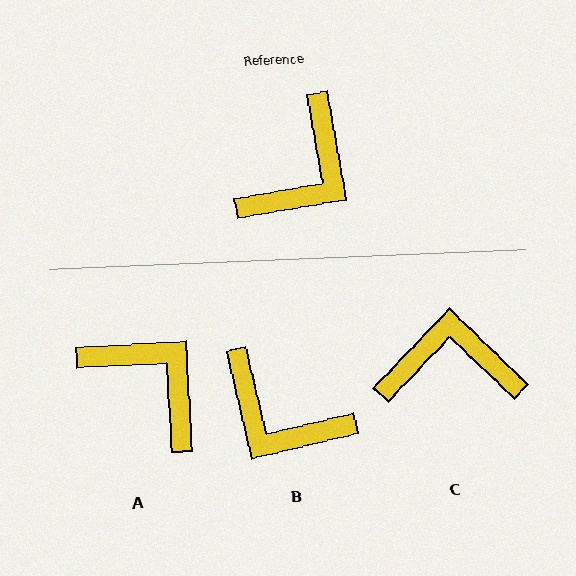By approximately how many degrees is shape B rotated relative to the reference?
Approximately 87 degrees clockwise.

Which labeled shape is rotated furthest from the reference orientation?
C, about 126 degrees away.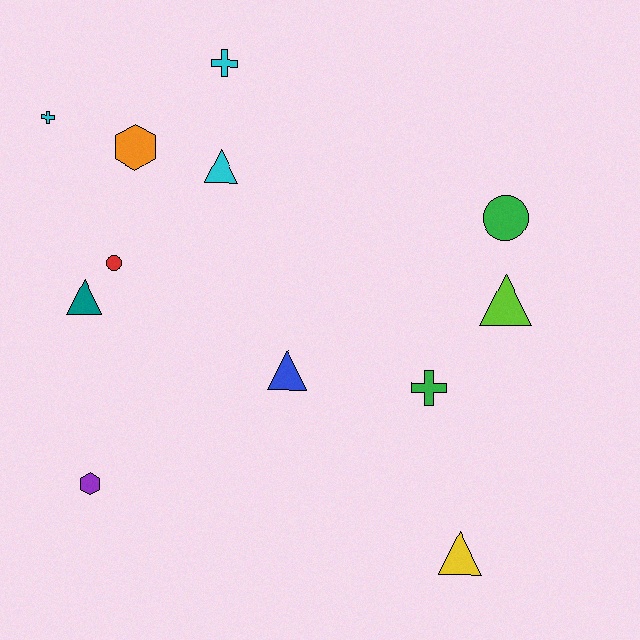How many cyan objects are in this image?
There are 3 cyan objects.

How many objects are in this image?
There are 12 objects.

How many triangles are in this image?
There are 5 triangles.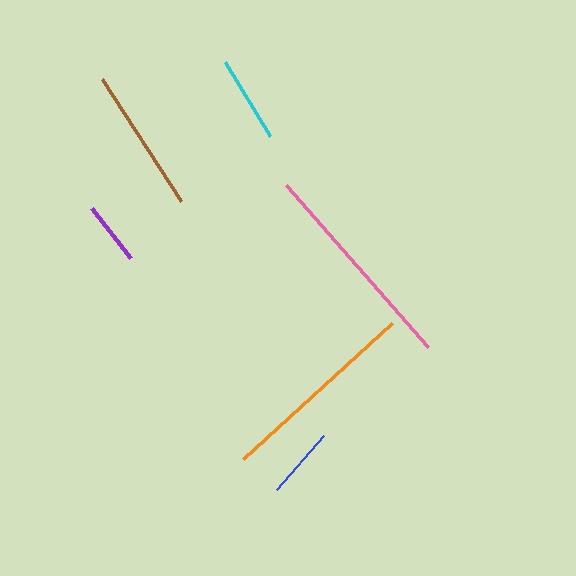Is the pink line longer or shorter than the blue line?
The pink line is longer than the blue line.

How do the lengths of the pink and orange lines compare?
The pink and orange lines are approximately the same length.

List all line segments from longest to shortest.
From longest to shortest: pink, orange, brown, cyan, blue, purple.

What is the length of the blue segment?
The blue segment is approximately 71 pixels long.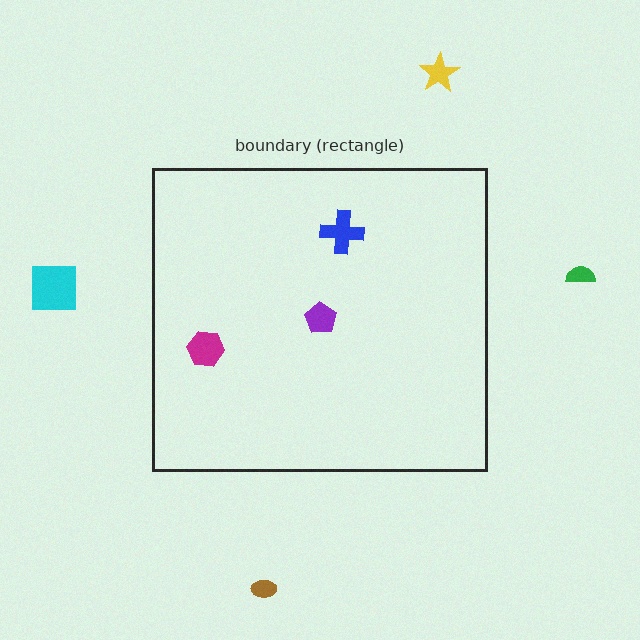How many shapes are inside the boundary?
3 inside, 4 outside.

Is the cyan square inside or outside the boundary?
Outside.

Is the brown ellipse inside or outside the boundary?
Outside.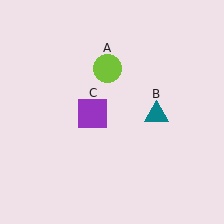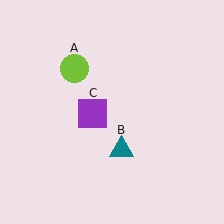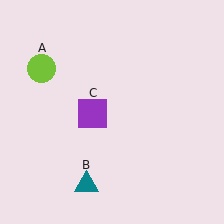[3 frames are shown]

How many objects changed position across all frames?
2 objects changed position: lime circle (object A), teal triangle (object B).